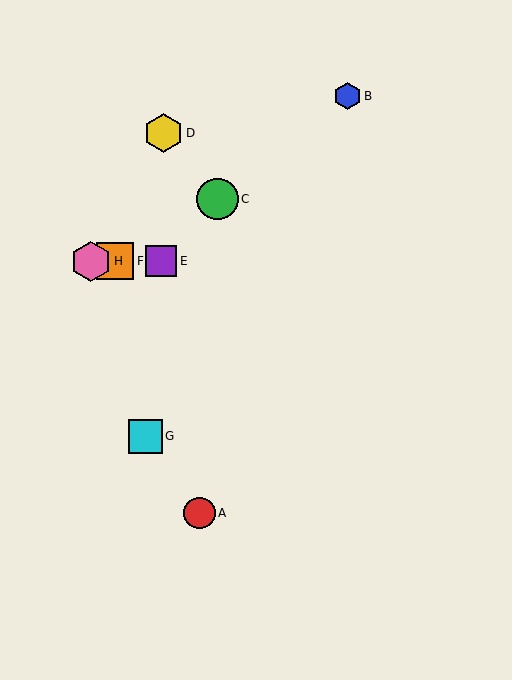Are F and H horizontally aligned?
Yes, both are at y≈261.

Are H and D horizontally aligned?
No, H is at y≈261 and D is at y≈133.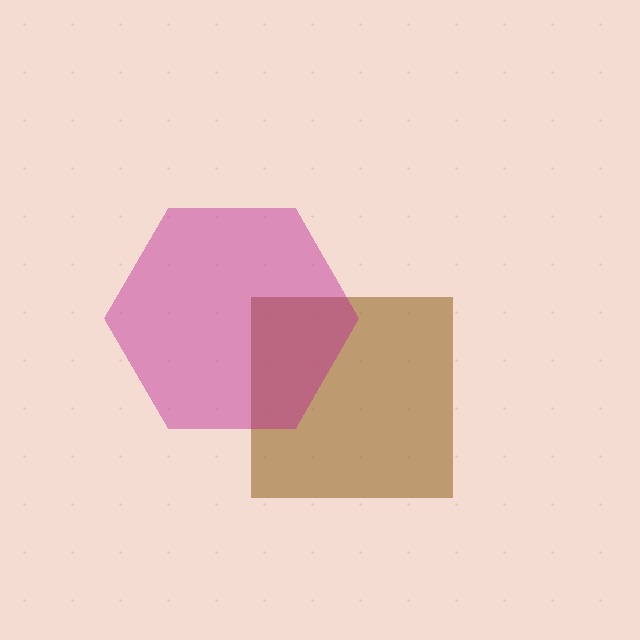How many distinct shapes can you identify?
There are 2 distinct shapes: a brown square, a magenta hexagon.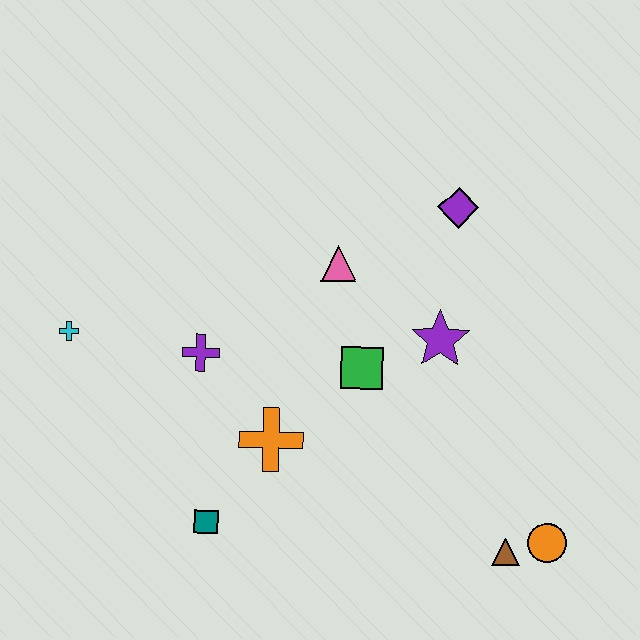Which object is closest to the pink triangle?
The green square is closest to the pink triangle.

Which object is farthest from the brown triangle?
The cyan cross is farthest from the brown triangle.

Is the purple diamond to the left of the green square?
No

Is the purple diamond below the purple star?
No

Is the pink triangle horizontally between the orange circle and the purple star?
No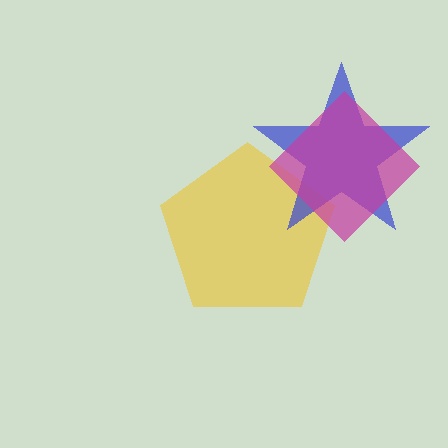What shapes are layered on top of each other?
The layered shapes are: a yellow pentagon, a blue star, a magenta diamond.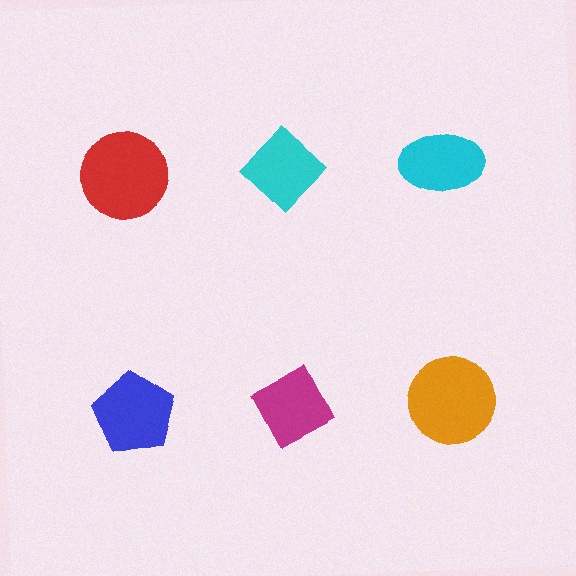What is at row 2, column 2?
A magenta diamond.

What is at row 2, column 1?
A blue pentagon.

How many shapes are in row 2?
3 shapes.